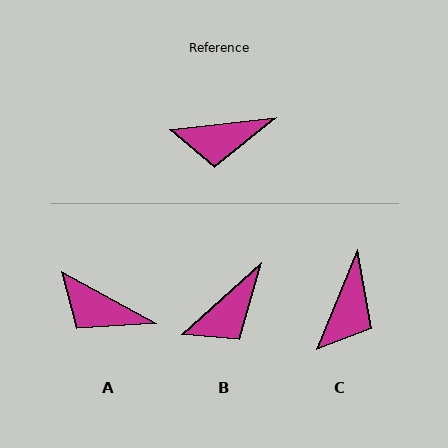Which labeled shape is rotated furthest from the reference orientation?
C, about 61 degrees away.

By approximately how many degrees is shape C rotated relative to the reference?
Approximately 61 degrees counter-clockwise.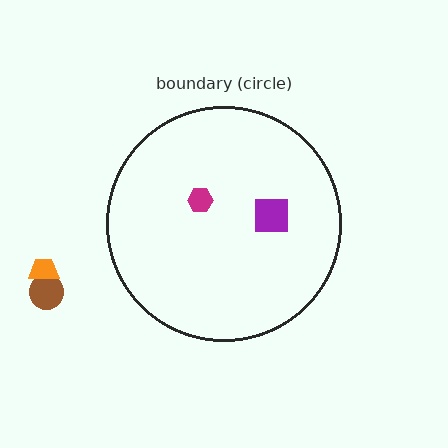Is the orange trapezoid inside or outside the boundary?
Outside.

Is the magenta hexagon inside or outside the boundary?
Inside.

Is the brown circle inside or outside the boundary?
Outside.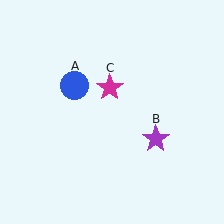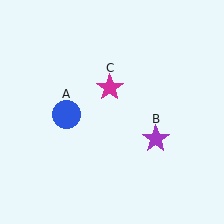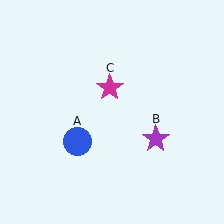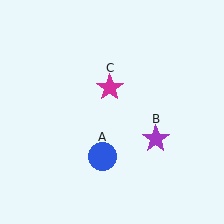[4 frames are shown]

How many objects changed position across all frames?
1 object changed position: blue circle (object A).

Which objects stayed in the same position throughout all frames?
Purple star (object B) and magenta star (object C) remained stationary.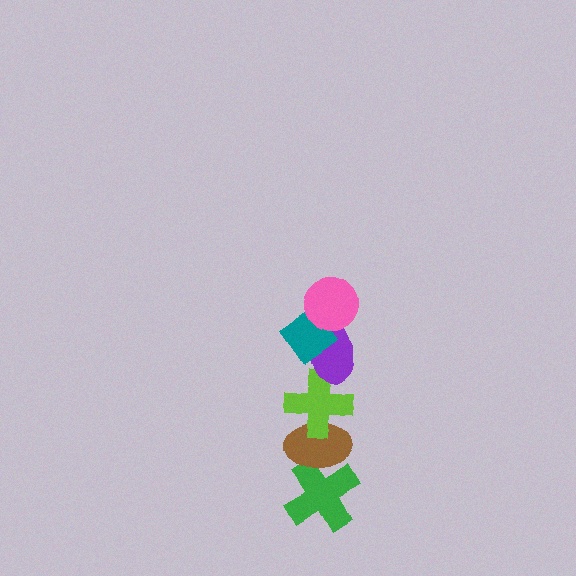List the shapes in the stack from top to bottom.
From top to bottom: the pink circle, the teal diamond, the purple ellipse, the lime cross, the brown ellipse, the green cross.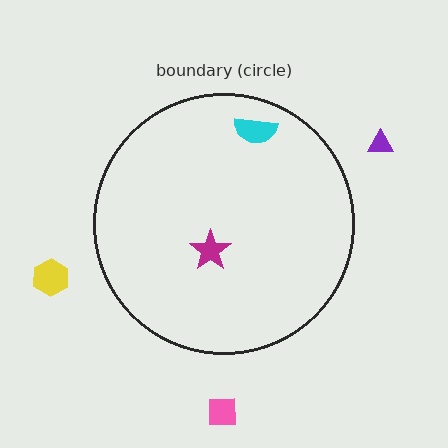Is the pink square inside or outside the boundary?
Outside.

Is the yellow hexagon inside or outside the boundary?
Outside.